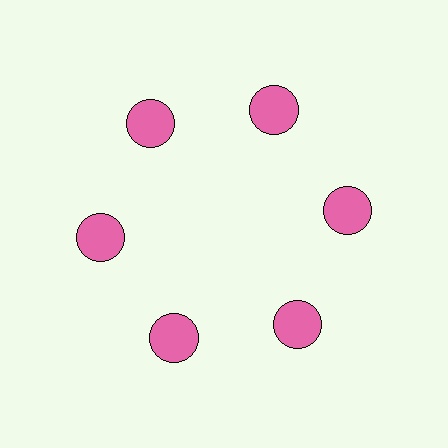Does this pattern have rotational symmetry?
Yes, this pattern has 6-fold rotational symmetry. It looks the same after rotating 60 degrees around the center.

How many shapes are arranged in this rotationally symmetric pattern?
There are 6 shapes, arranged in 6 groups of 1.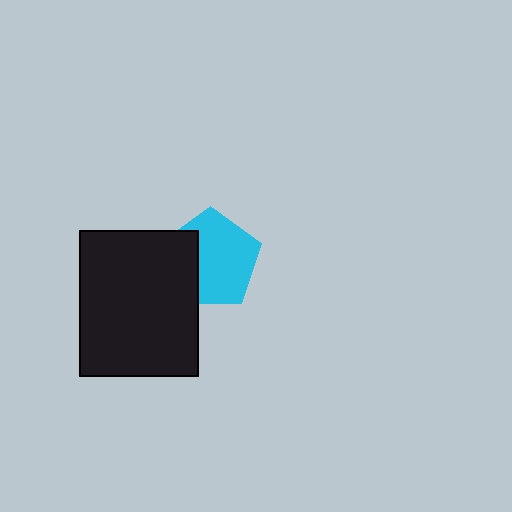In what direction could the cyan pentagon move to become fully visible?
The cyan pentagon could move right. That would shift it out from behind the black rectangle entirely.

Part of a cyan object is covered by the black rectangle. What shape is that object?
It is a pentagon.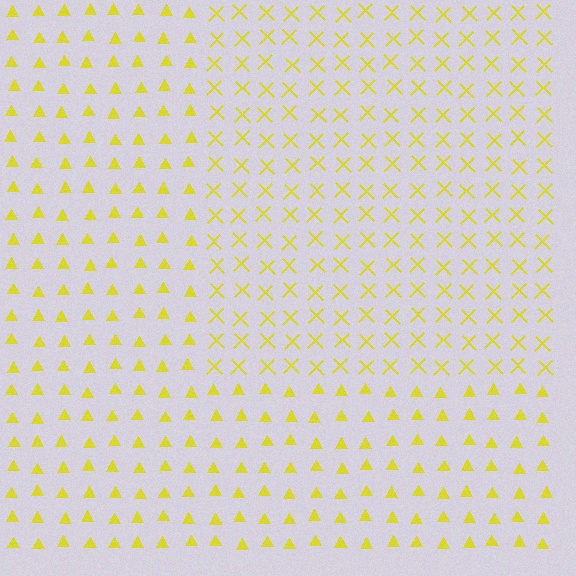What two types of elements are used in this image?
The image uses X marks inside the rectangle region and triangles outside it.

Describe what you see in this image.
The image is filled with small yellow elements arranged in a uniform grid. A rectangle-shaped region contains X marks, while the surrounding area contains triangles. The boundary is defined purely by the change in element shape.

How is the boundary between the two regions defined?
The boundary is defined by a change in element shape: X marks inside vs. triangles outside. All elements share the same color and spacing.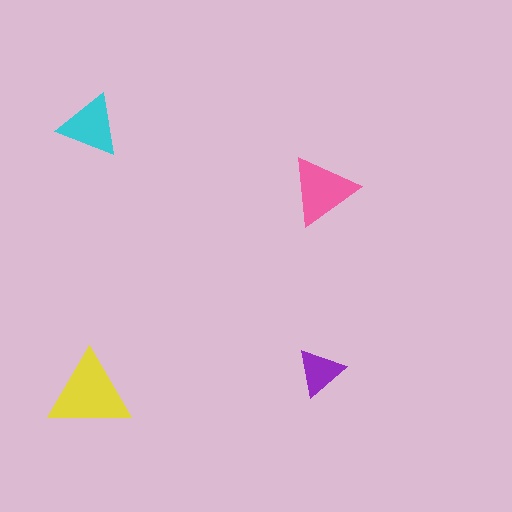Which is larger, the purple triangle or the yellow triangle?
The yellow one.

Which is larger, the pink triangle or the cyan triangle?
The pink one.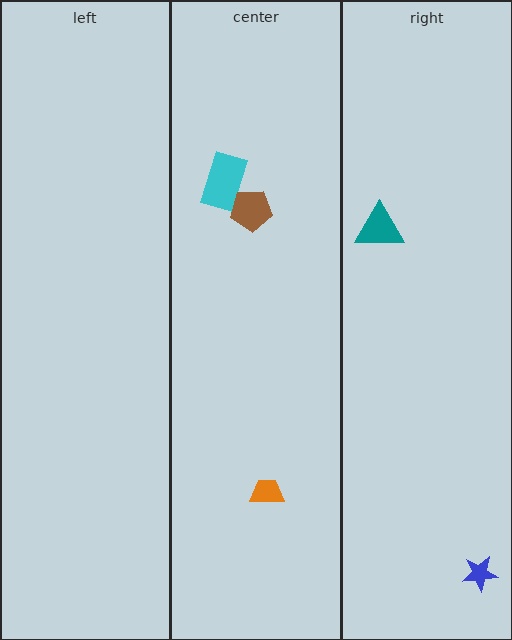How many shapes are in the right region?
2.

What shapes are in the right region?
The teal triangle, the blue star.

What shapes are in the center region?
The orange trapezoid, the cyan rectangle, the brown pentagon.